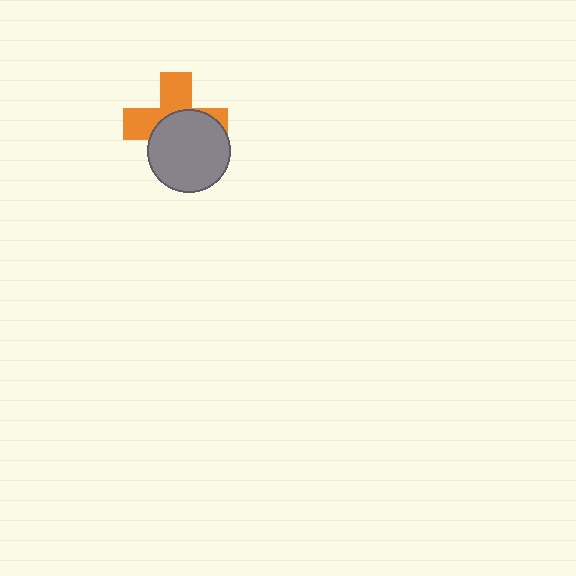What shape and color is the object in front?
The object in front is a gray circle.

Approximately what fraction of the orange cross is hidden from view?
Roughly 53% of the orange cross is hidden behind the gray circle.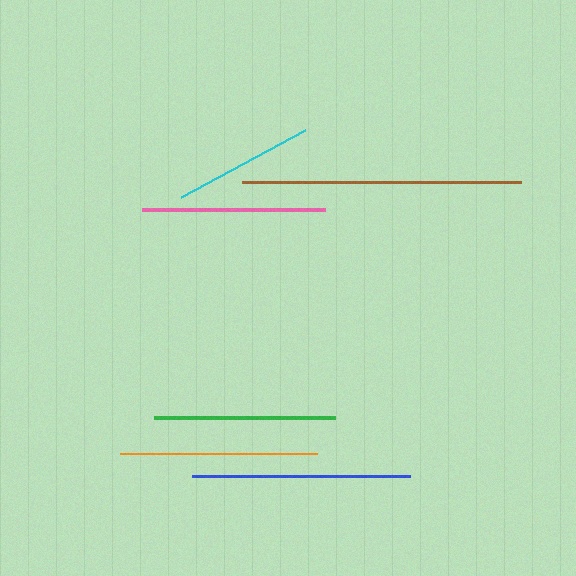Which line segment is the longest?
The brown line is the longest at approximately 280 pixels.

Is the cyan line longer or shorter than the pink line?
The pink line is longer than the cyan line.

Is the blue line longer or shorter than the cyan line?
The blue line is longer than the cyan line.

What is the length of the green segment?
The green segment is approximately 181 pixels long.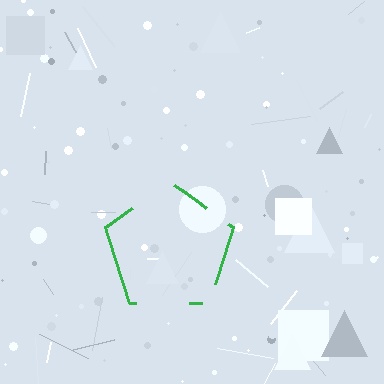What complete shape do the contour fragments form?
The contour fragments form a pentagon.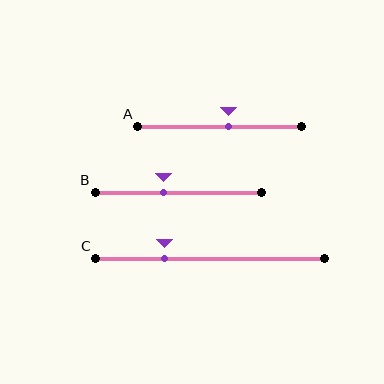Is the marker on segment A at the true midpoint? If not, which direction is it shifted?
No, the marker on segment A is shifted to the right by about 6% of the segment length.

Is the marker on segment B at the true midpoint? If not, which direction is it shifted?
No, the marker on segment B is shifted to the left by about 9% of the segment length.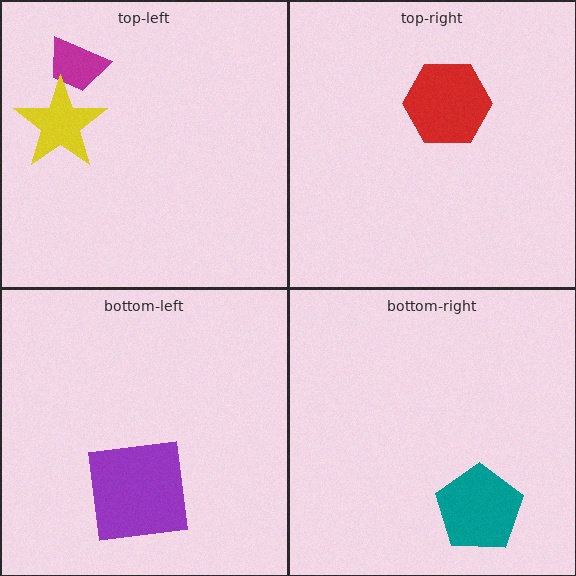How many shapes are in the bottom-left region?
1.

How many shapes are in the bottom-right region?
1.